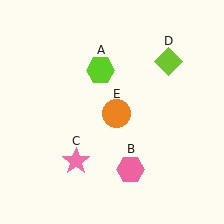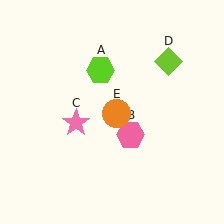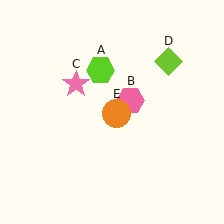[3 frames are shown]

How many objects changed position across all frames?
2 objects changed position: pink hexagon (object B), pink star (object C).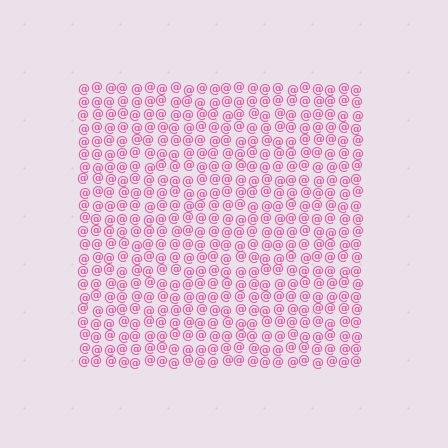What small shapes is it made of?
It is made of small at signs.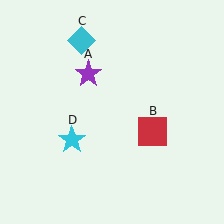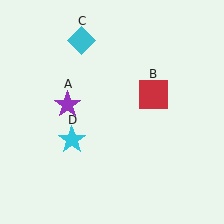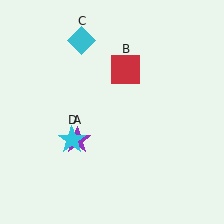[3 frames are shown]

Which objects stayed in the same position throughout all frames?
Cyan diamond (object C) and cyan star (object D) remained stationary.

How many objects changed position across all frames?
2 objects changed position: purple star (object A), red square (object B).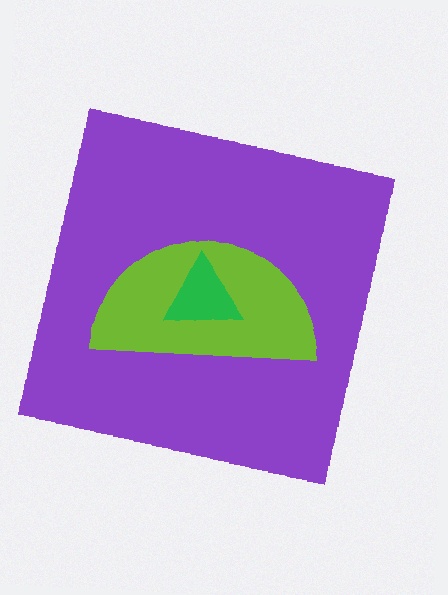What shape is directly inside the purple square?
The lime semicircle.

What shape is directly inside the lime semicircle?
The green triangle.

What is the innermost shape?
The green triangle.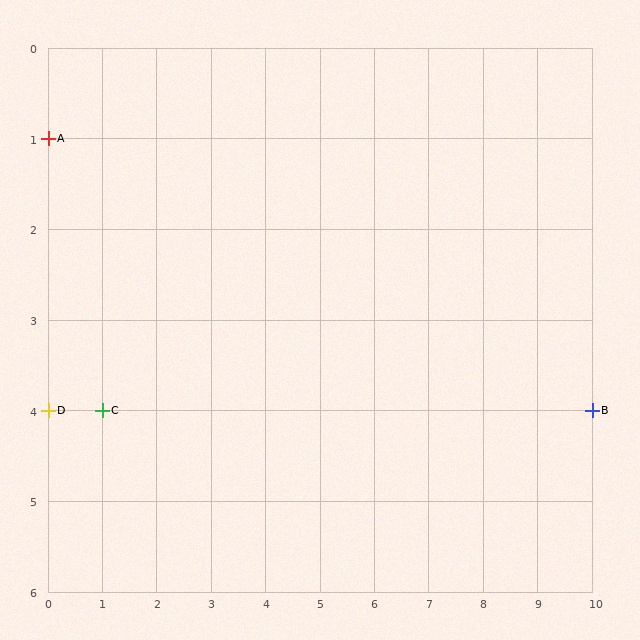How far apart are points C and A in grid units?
Points C and A are 1 column and 3 rows apart (about 3.2 grid units diagonally).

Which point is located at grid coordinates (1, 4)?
Point C is at (1, 4).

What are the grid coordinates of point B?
Point B is at grid coordinates (10, 4).